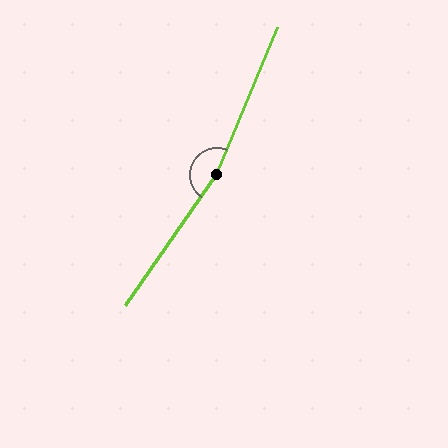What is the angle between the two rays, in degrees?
Approximately 168 degrees.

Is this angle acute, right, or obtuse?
It is obtuse.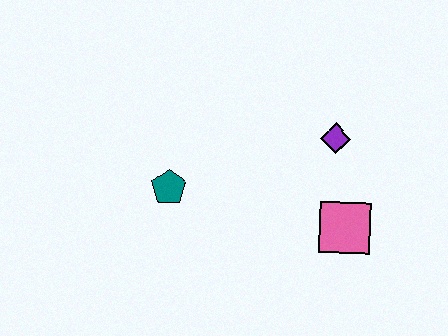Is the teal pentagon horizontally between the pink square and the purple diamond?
No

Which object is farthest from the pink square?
The teal pentagon is farthest from the pink square.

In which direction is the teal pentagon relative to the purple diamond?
The teal pentagon is to the left of the purple diamond.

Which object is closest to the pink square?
The purple diamond is closest to the pink square.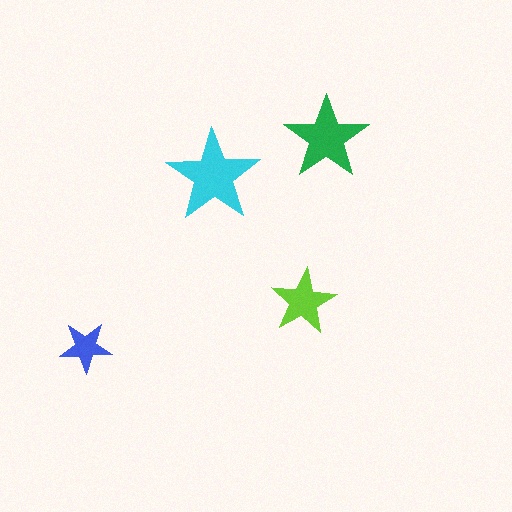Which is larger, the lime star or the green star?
The green one.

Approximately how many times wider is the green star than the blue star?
About 1.5 times wider.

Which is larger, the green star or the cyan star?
The cyan one.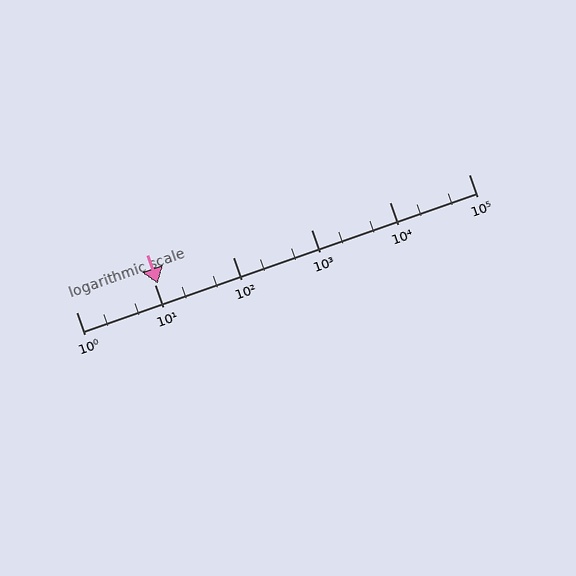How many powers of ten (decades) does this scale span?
The scale spans 5 decades, from 1 to 100000.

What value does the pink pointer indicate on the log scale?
The pointer indicates approximately 11.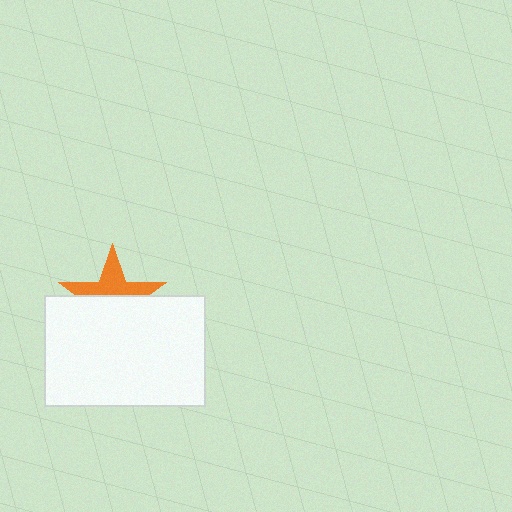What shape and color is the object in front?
The object in front is a white rectangle.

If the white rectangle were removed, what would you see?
You would see the complete orange star.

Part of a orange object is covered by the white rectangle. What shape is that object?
It is a star.